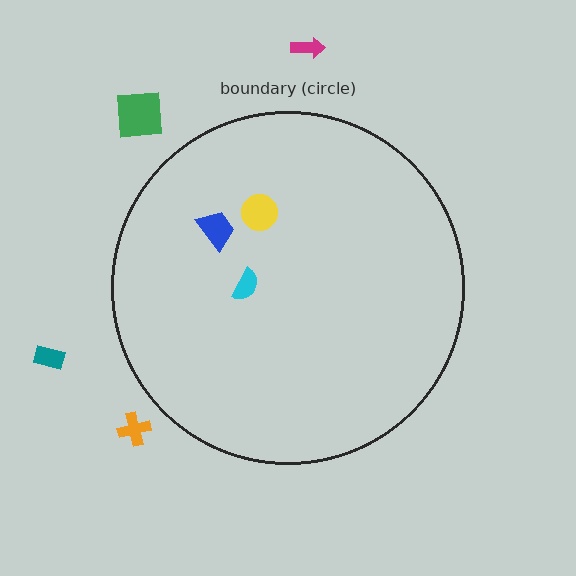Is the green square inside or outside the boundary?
Outside.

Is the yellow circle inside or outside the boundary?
Inside.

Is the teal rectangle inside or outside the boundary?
Outside.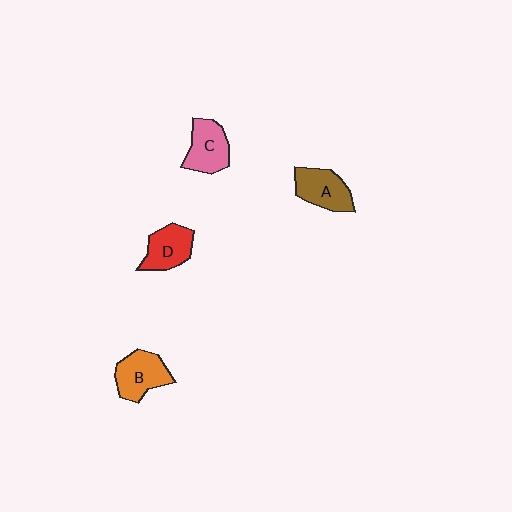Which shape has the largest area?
Shape B (orange).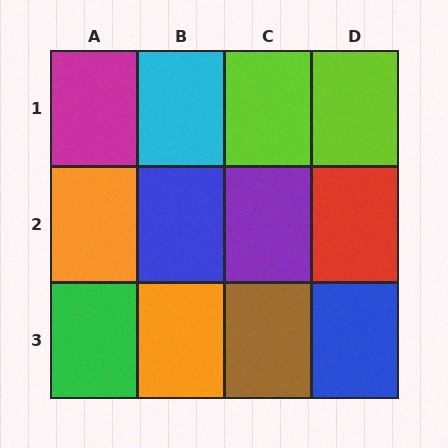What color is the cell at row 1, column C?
Lime.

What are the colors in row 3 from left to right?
Green, orange, brown, blue.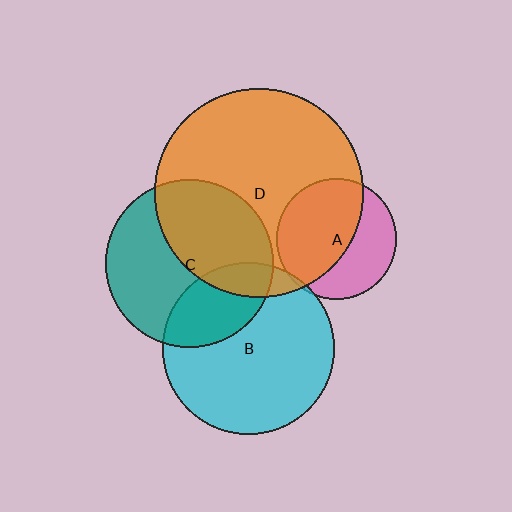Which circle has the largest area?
Circle D (orange).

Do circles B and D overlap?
Yes.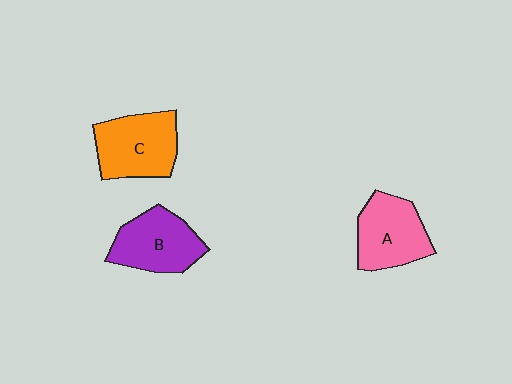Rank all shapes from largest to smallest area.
From largest to smallest: C (orange), B (purple), A (pink).